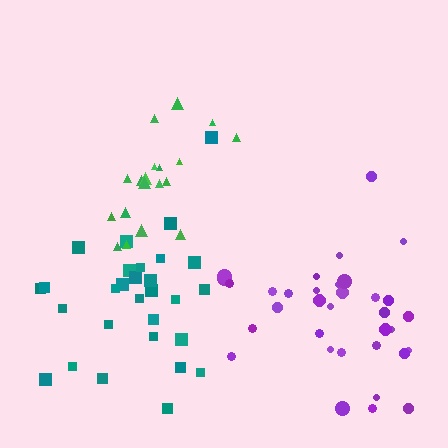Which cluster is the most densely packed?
Green.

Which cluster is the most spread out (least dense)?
Teal.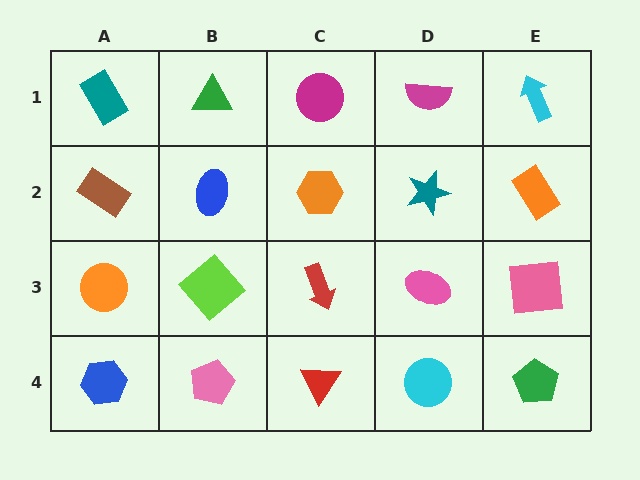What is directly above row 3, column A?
A brown rectangle.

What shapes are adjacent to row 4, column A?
An orange circle (row 3, column A), a pink pentagon (row 4, column B).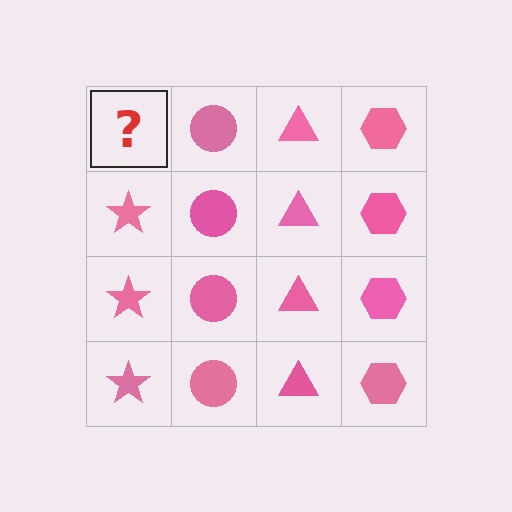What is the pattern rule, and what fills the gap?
The rule is that each column has a consistent shape. The gap should be filled with a pink star.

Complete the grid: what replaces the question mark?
The question mark should be replaced with a pink star.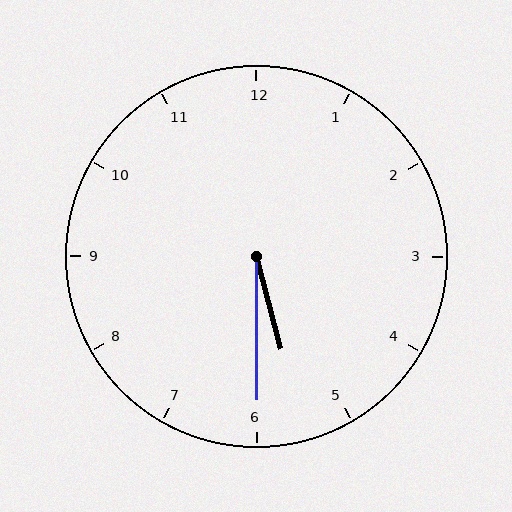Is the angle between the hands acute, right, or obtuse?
It is acute.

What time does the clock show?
5:30.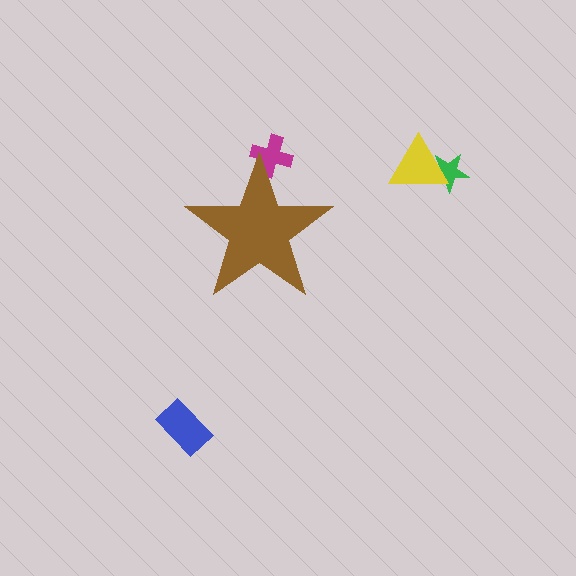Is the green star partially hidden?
No, the green star is fully visible.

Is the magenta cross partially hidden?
Yes, the magenta cross is partially hidden behind the brown star.